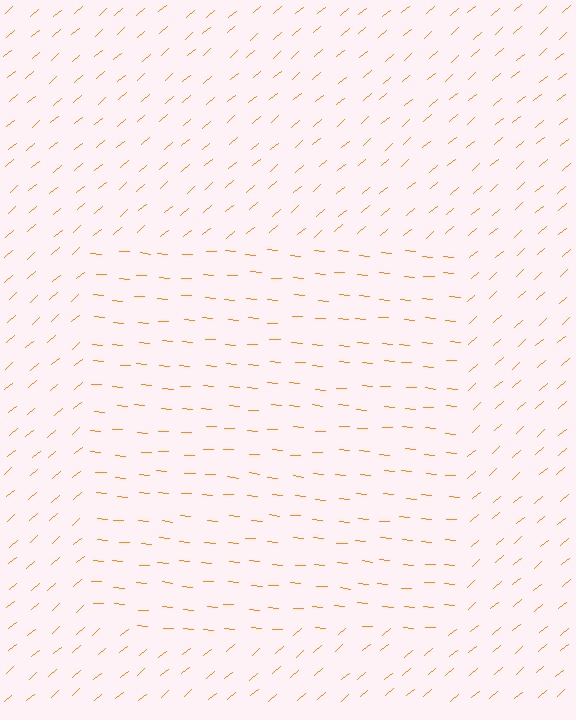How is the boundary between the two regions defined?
The boundary is defined purely by a change in line orientation (approximately 45 degrees difference). All lines are the same color and thickness.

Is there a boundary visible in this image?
Yes, there is a texture boundary formed by a change in line orientation.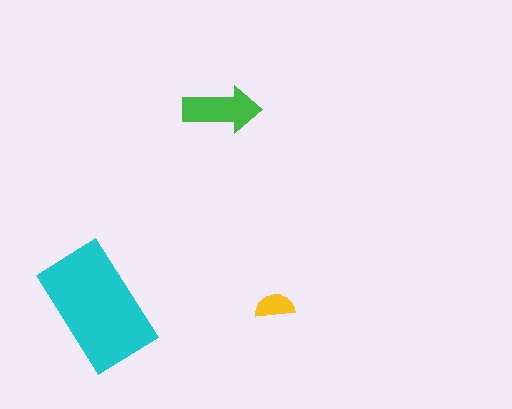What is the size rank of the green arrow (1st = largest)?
2nd.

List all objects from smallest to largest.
The yellow semicircle, the green arrow, the cyan rectangle.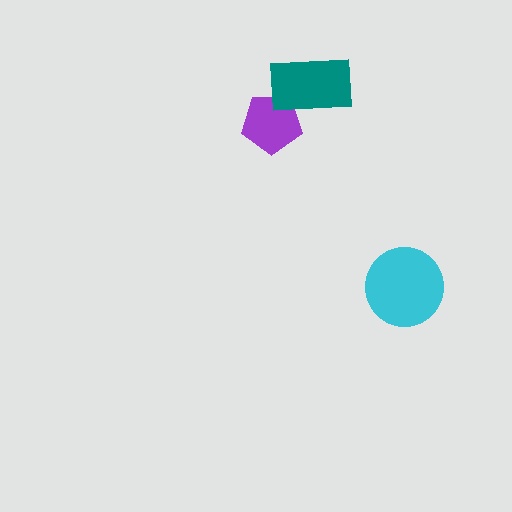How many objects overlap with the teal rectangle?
1 object overlaps with the teal rectangle.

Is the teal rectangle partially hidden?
No, no other shape covers it.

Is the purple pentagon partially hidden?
Yes, it is partially covered by another shape.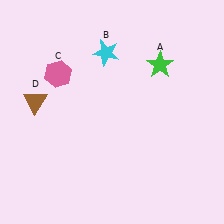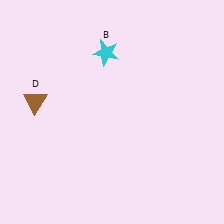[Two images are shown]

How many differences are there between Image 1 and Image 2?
There are 2 differences between the two images.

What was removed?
The green star (A), the pink hexagon (C) were removed in Image 2.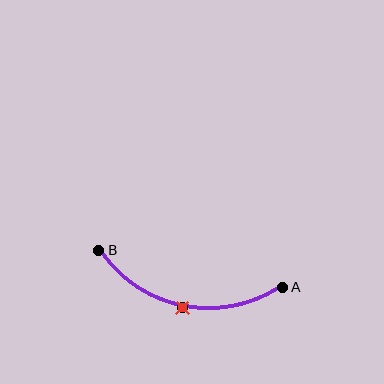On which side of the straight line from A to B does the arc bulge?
The arc bulges below the straight line connecting A and B.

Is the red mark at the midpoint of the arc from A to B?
Yes. The red mark lies on the arc at equal arc-length from both A and B — it is the arc midpoint.